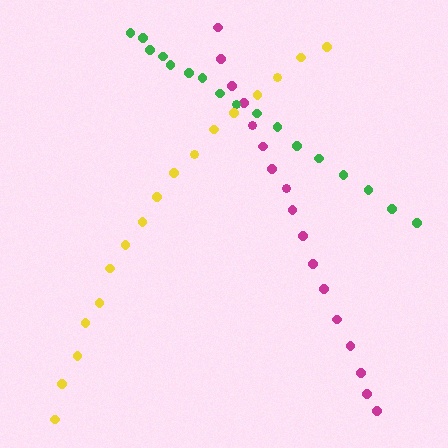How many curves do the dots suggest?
There are 3 distinct paths.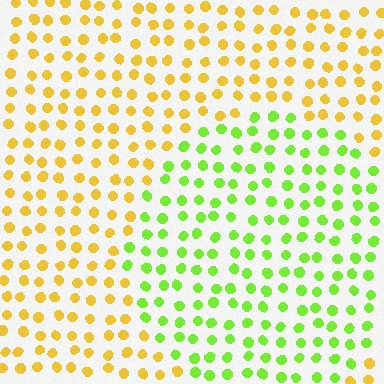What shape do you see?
I see a circle.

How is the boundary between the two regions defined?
The boundary is defined purely by a slight shift in hue (about 52 degrees). Spacing, size, and orientation are identical on both sides.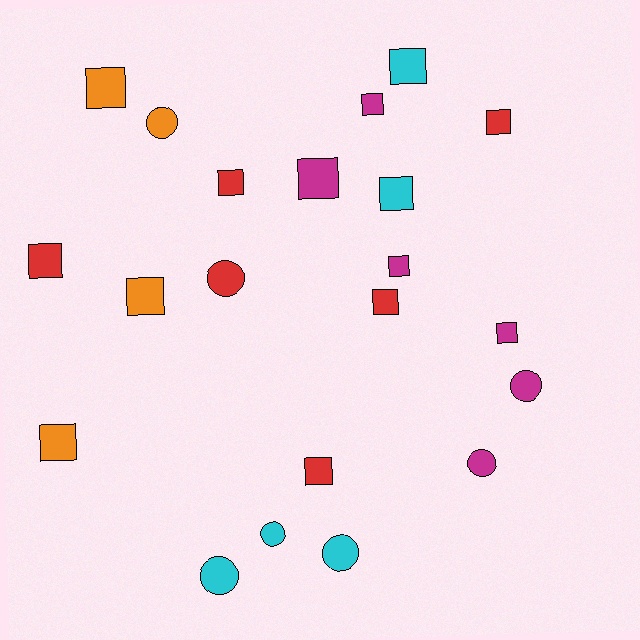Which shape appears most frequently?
Square, with 14 objects.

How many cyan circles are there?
There are 3 cyan circles.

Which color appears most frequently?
Red, with 6 objects.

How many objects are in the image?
There are 21 objects.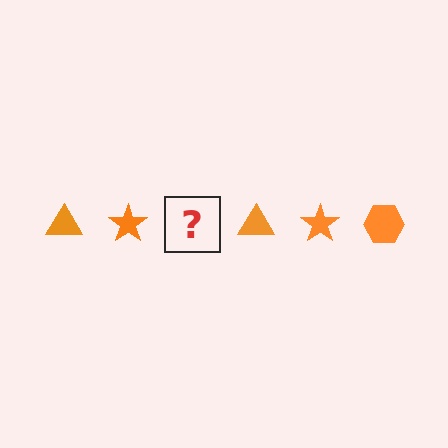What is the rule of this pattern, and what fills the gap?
The rule is that the pattern cycles through triangle, star, hexagon shapes in orange. The gap should be filled with an orange hexagon.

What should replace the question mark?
The question mark should be replaced with an orange hexagon.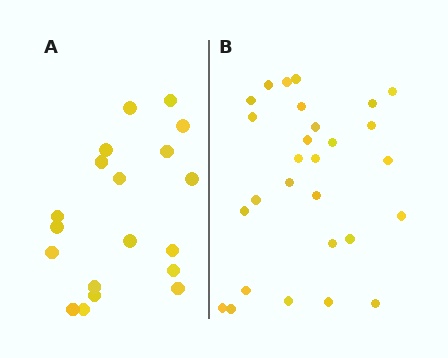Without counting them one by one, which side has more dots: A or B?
Region B (the right region) has more dots.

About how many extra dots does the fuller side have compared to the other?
Region B has roughly 8 or so more dots than region A.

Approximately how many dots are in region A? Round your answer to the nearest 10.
About 20 dots. (The exact count is 19, which rounds to 20.)